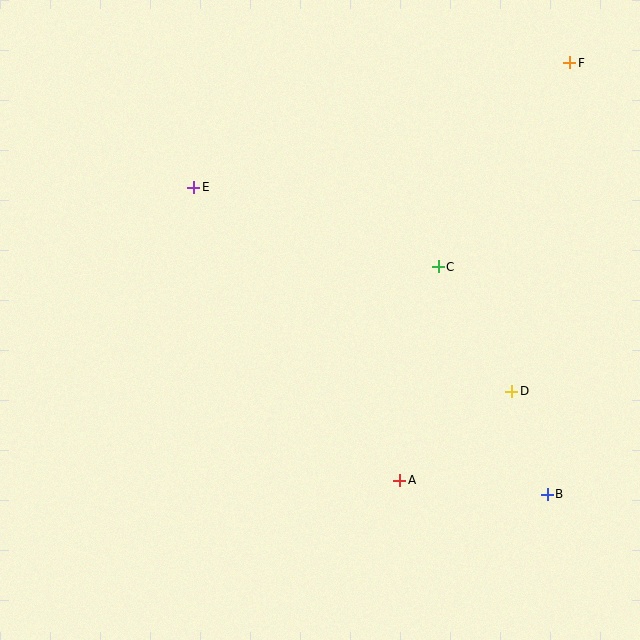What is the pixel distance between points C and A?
The distance between C and A is 217 pixels.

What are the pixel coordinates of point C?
Point C is at (438, 267).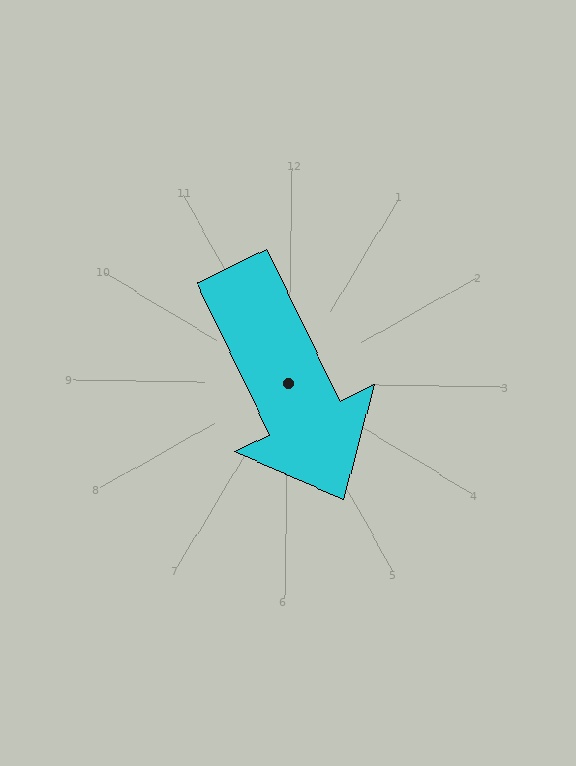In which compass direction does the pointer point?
Southeast.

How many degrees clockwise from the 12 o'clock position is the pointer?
Approximately 153 degrees.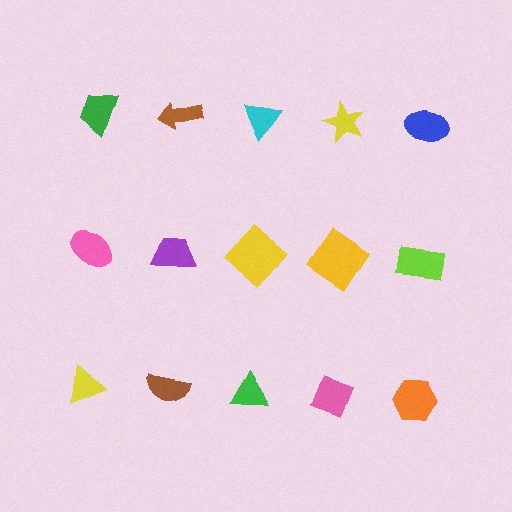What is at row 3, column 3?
A green triangle.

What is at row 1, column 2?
A brown arrow.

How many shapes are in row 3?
5 shapes.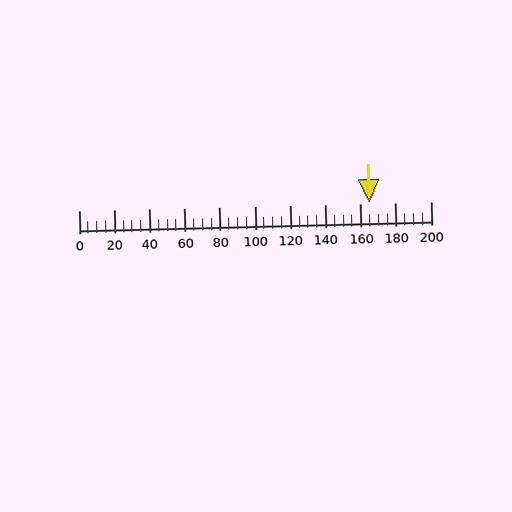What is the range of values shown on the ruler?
The ruler shows values from 0 to 200.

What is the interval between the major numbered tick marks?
The major tick marks are spaced 20 units apart.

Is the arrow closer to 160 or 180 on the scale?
The arrow is closer to 160.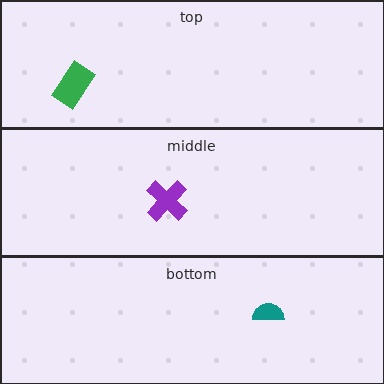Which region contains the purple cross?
The middle region.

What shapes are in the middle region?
The purple cross.